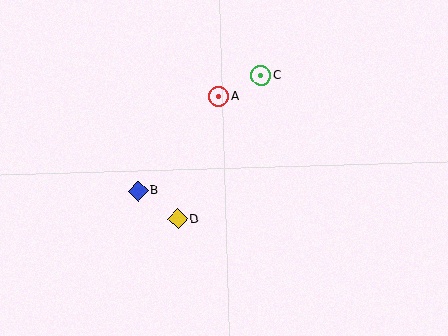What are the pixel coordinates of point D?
Point D is at (178, 219).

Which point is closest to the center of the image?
Point D at (178, 219) is closest to the center.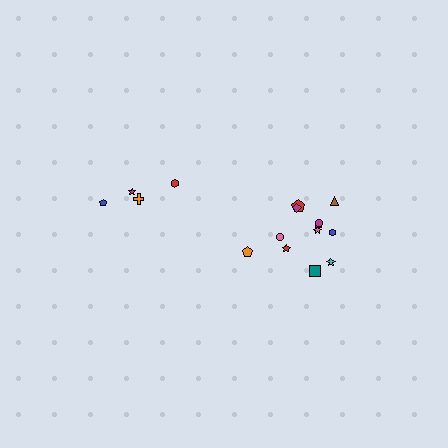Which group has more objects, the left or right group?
The right group.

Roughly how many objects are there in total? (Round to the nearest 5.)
Roughly 15 objects in total.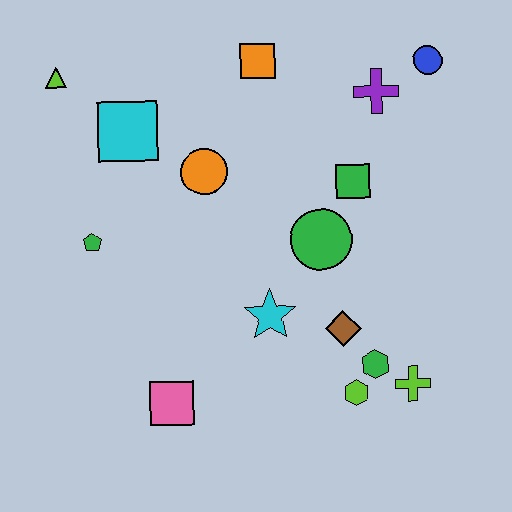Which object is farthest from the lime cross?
The lime triangle is farthest from the lime cross.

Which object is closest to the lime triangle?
The cyan square is closest to the lime triangle.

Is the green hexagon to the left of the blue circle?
Yes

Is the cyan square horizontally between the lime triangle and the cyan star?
Yes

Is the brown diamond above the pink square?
Yes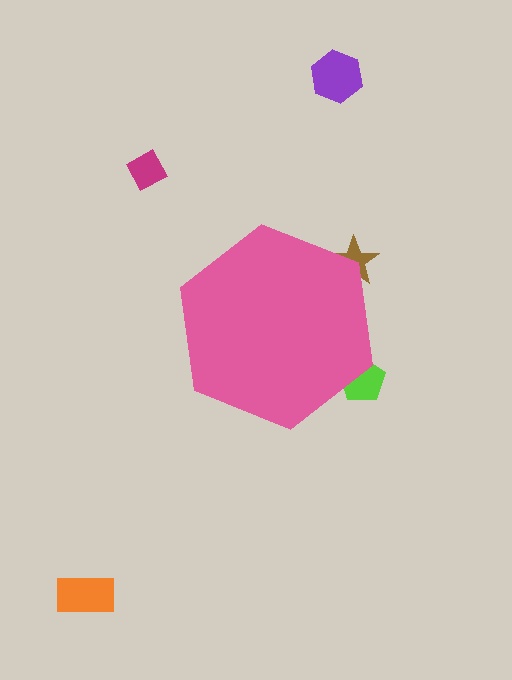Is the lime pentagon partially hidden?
Yes, the lime pentagon is partially hidden behind the pink hexagon.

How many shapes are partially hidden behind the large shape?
2 shapes are partially hidden.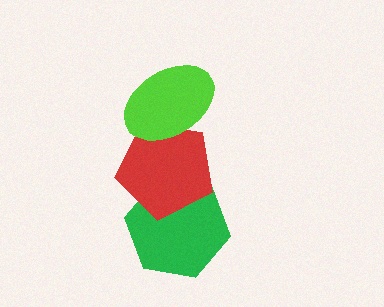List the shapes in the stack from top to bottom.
From top to bottom: the lime ellipse, the red pentagon, the green hexagon.